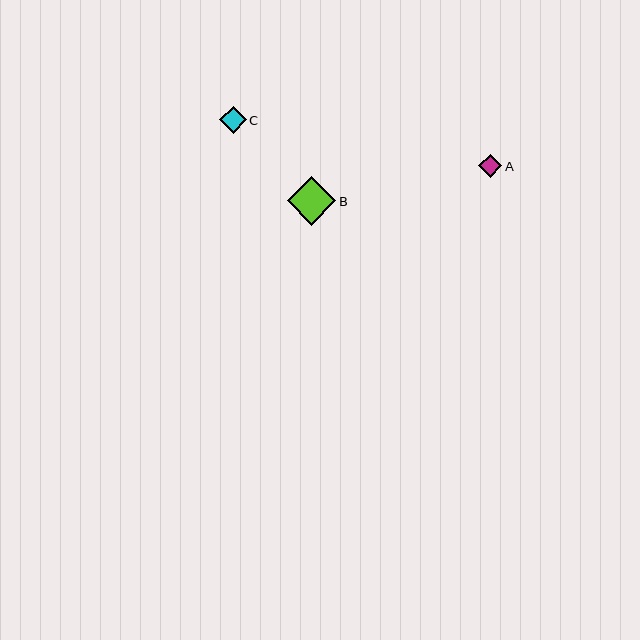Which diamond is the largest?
Diamond B is the largest with a size of approximately 48 pixels.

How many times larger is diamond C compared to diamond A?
Diamond C is approximately 1.1 times the size of diamond A.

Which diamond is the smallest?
Diamond A is the smallest with a size of approximately 23 pixels.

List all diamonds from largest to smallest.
From largest to smallest: B, C, A.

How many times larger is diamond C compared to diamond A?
Diamond C is approximately 1.1 times the size of diamond A.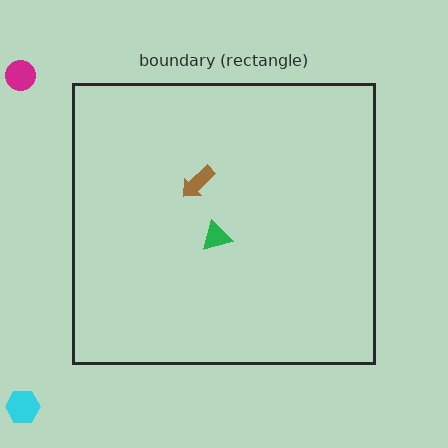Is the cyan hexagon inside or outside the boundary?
Outside.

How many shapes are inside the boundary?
2 inside, 2 outside.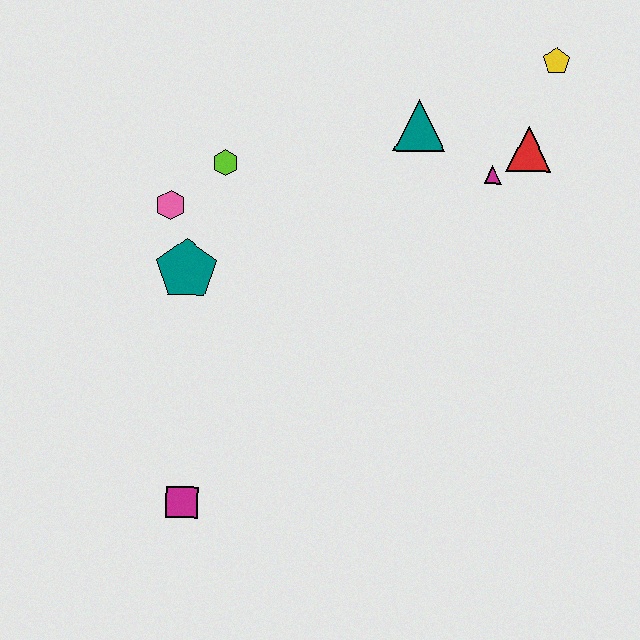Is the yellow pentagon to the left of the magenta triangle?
No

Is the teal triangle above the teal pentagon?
Yes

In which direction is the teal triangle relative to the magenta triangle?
The teal triangle is to the left of the magenta triangle.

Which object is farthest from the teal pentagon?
The yellow pentagon is farthest from the teal pentagon.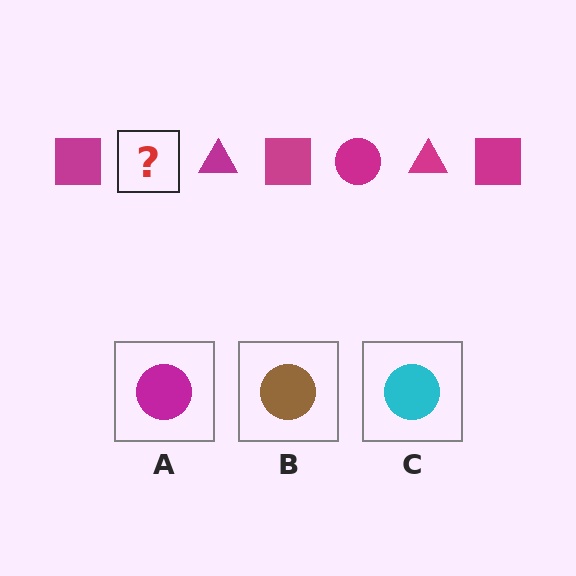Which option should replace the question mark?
Option A.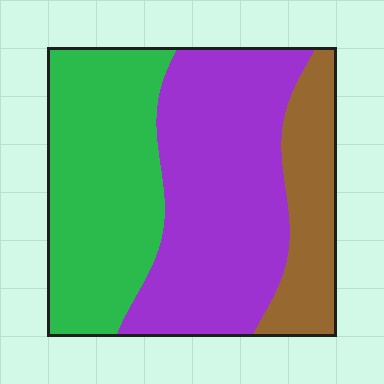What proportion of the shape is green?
Green takes up about three eighths (3/8) of the shape.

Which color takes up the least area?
Brown, at roughly 20%.